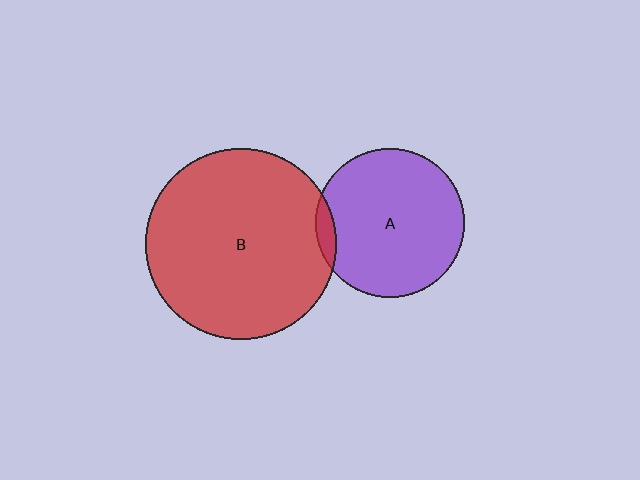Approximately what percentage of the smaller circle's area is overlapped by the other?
Approximately 5%.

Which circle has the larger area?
Circle B (red).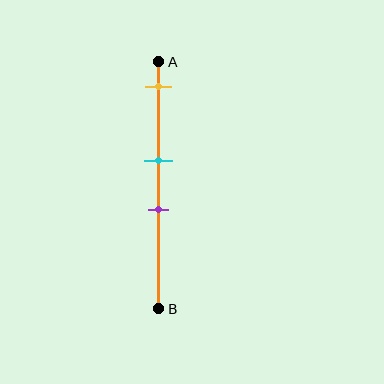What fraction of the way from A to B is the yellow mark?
The yellow mark is approximately 10% (0.1) of the way from A to B.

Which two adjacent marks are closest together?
The cyan and purple marks are the closest adjacent pair.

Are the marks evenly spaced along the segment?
No, the marks are not evenly spaced.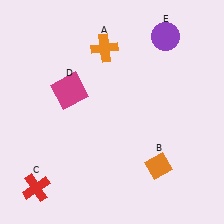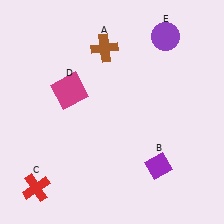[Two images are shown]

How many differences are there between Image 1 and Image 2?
There are 2 differences between the two images.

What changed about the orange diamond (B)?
In Image 1, B is orange. In Image 2, it changed to purple.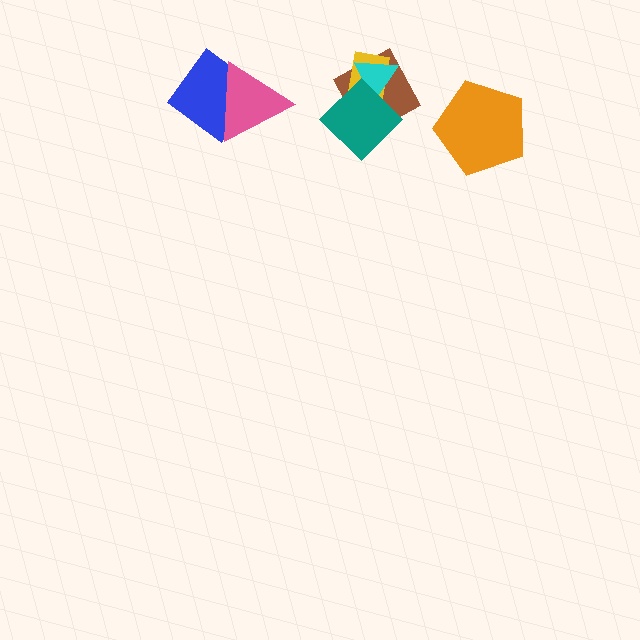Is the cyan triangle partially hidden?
Yes, it is partially covered by another shape.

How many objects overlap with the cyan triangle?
3 objects overlap with the cyan triangle.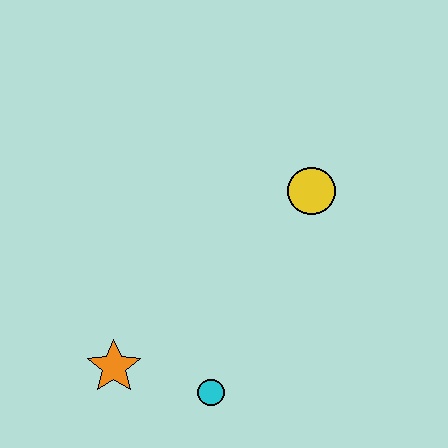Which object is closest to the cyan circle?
The orange star is closest to the cyan circle.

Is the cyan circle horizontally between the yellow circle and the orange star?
Yes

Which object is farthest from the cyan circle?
The yellow circle is farthest from the cyan circle.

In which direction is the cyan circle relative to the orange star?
The cyan circle is to the right of the orange star.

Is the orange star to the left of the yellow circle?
Yes